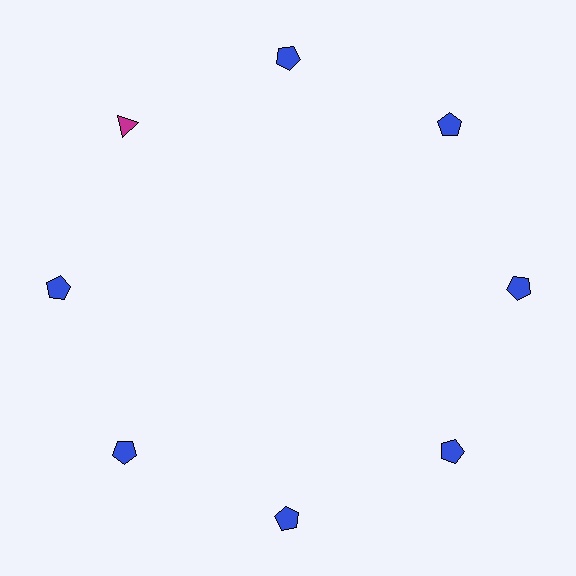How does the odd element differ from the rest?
It differs in both color (magenta instead of blue) and shape (triangle instead of pentagon).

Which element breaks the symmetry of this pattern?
The magenta triangle at roughly the 10 o'clock position breaks the symmetry. All other shapes are blue pentagons.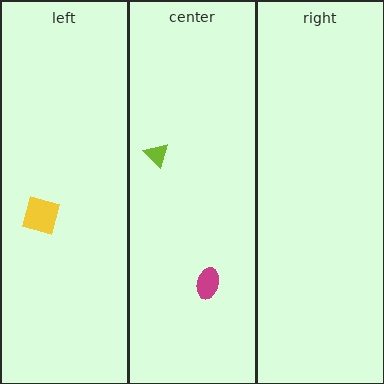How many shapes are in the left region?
1.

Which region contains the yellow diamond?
The left region.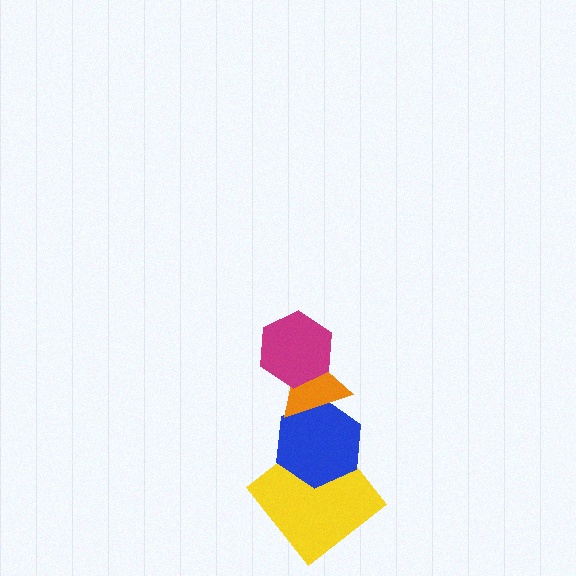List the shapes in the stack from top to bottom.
From top to bottom: the magenta hexagon, the orange triangle, the blue hexagon, the yellow diamond.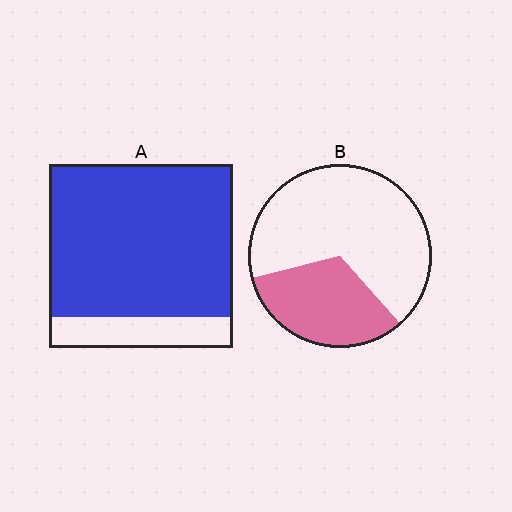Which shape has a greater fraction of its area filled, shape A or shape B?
Shape A.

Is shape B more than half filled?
No.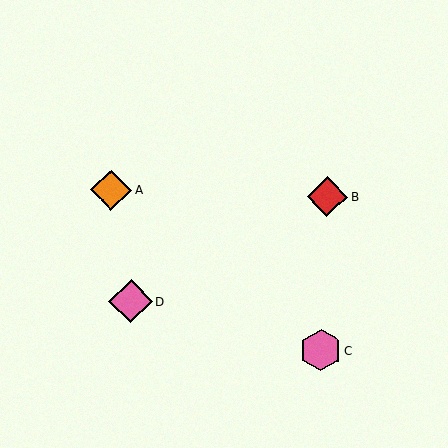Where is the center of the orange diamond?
The center of the orange diamond is at (111, 190).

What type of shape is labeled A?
Shape A is an orange diamond.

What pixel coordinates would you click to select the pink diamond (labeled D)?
Click at (131, 301) to select the pink diamond D.